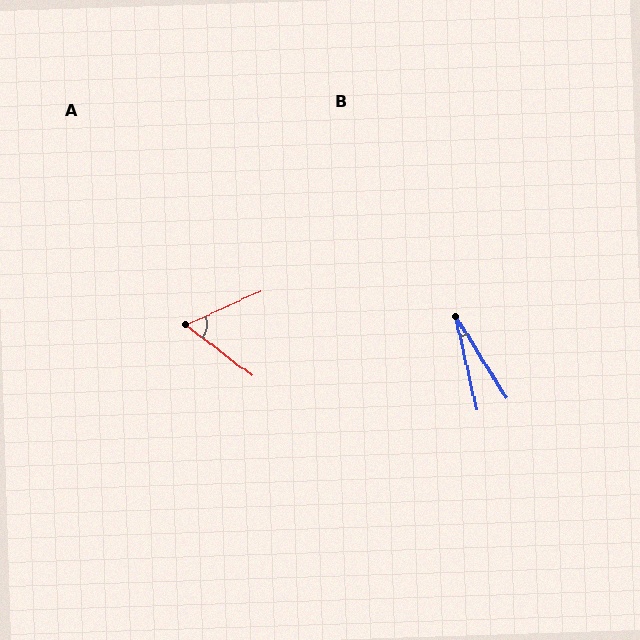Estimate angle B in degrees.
Approximately 19 degrees.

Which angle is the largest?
A, at approximately 62 degrees.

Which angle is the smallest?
B, at approximately 19 degrees.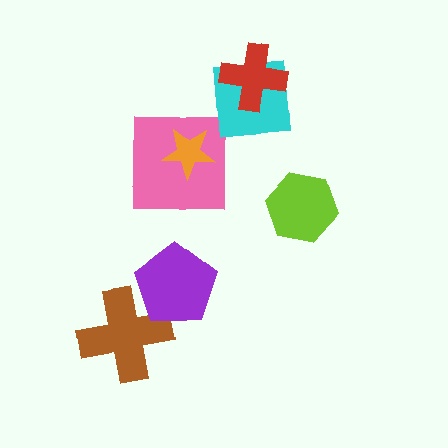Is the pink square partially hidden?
Yes, it is partially covered by another shape.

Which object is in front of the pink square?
The orange star is in front of the pink square.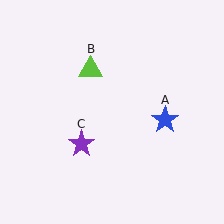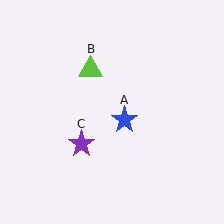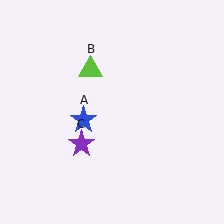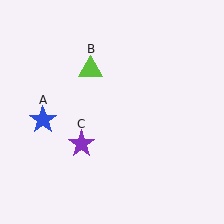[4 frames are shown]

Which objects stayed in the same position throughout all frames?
Lime triangle (object B) and purple star (object C) remained stationary.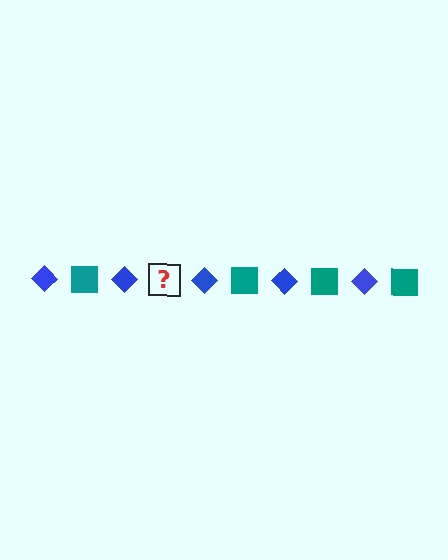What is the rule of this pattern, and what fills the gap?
The rule is that the pattern alternates between blue diamond and teal square. The gap should be filled with a teal square.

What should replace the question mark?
The question mark should be replaced with a teal square.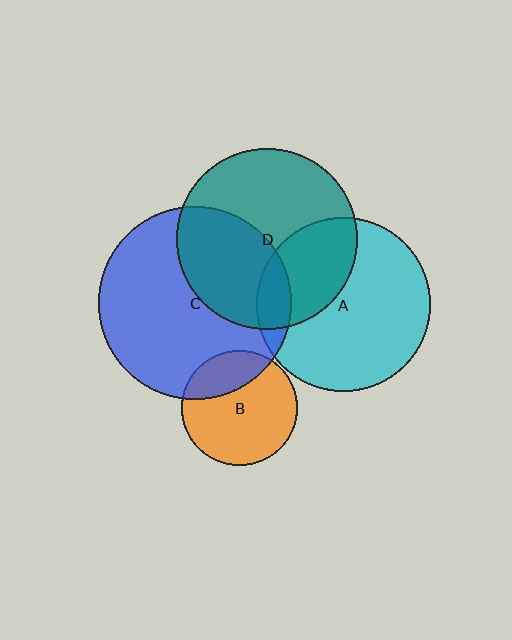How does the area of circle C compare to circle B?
Approximately 2.8 times.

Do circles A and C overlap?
Yes.